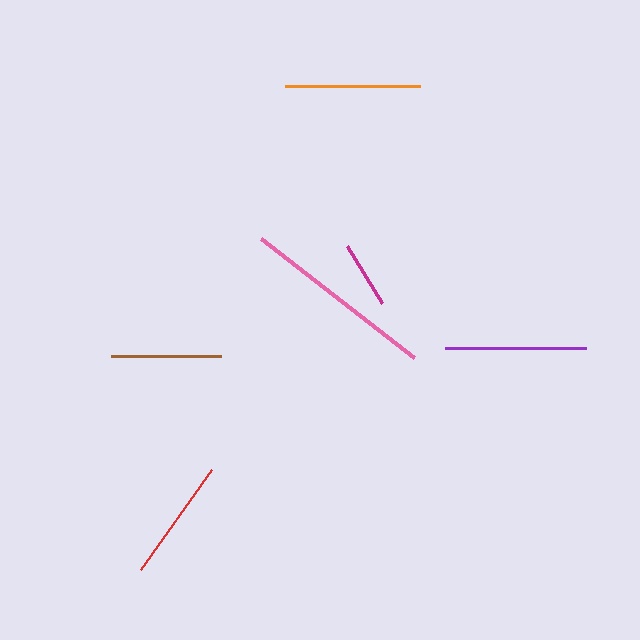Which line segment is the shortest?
The magenta line is the shortest at approximately 67 pixels.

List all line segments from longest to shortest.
From longest to shortest: pink, purple, orange, red, brown, magenta.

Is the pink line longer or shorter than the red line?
The pink line is longer than the red line.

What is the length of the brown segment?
The brown segment is approximately 110 pixels long.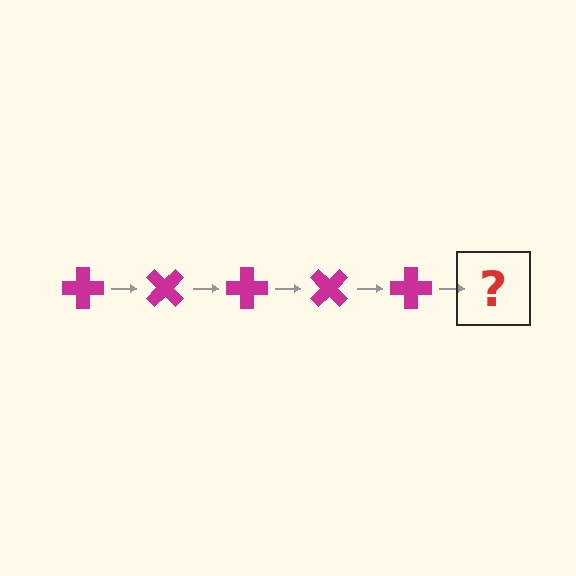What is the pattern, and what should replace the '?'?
The pattern is that the cross rotates 45 degrees each step. The '?' should be a magenta cross rotated 225 degrees.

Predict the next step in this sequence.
The next step is a magenta cross rotated 225 degrees.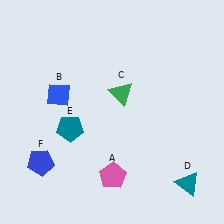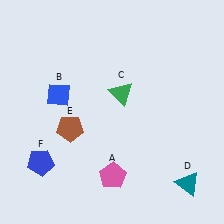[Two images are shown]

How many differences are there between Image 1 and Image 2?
There is 1 difference between the two images.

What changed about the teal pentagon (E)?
In Image 1, E is teal. In Image 2, it changed to brown.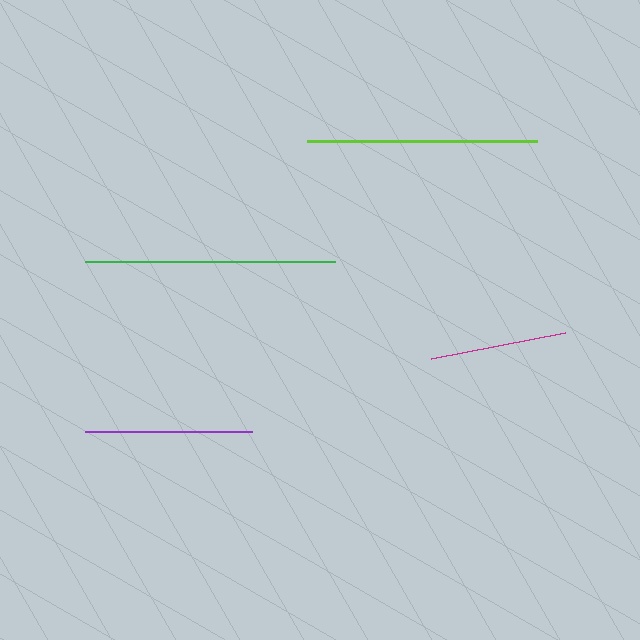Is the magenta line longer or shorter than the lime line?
The lime line is longer than the magenta line.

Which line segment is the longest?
The green line is the longest at approximately 250 pixels.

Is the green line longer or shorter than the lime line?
The green line is longer than the lime line.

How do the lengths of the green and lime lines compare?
The green and lime lines are approximately the same length.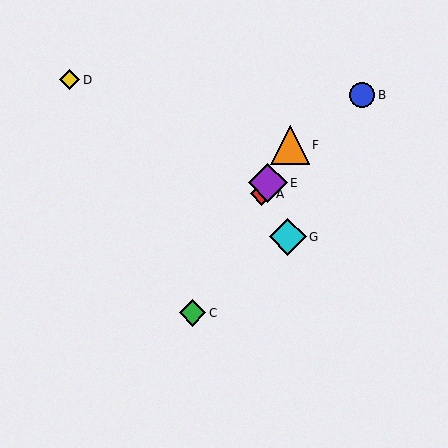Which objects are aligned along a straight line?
Objects A, C, E, F are aligned along a straight line.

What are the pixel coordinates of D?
Object D is at (70, 80).